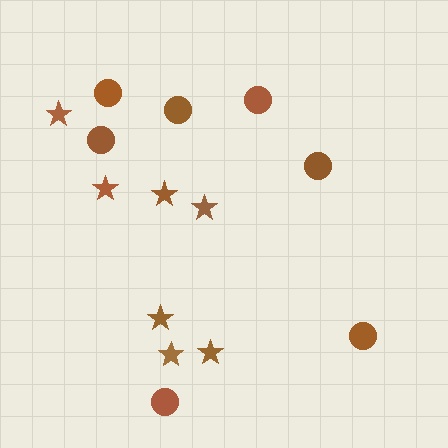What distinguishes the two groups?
There are 2 groups: one group of stars (7) and one group of circles (7).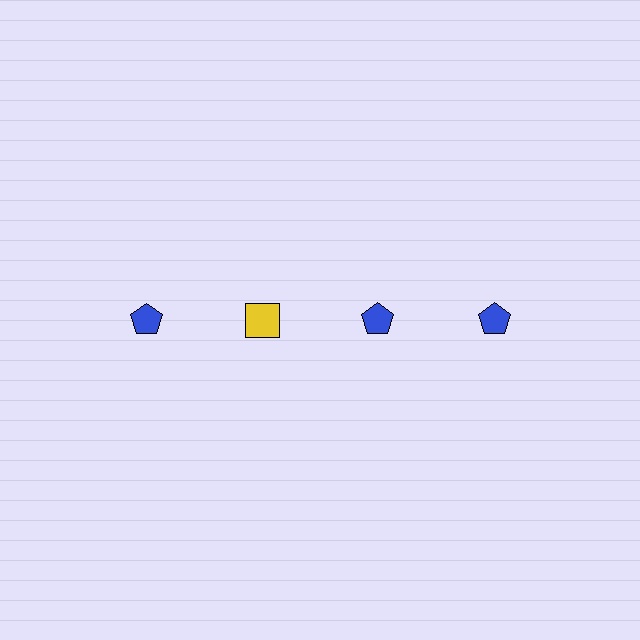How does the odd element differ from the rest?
It differs in both color (yellow instead of blue) and shape (square instead of pentagon).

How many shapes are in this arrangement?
There are 4 shapes arranged in a grid pattern.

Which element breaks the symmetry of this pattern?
The yellow square in the top row, second from left column breaks the symmetry. All other shapes are blue pentagons.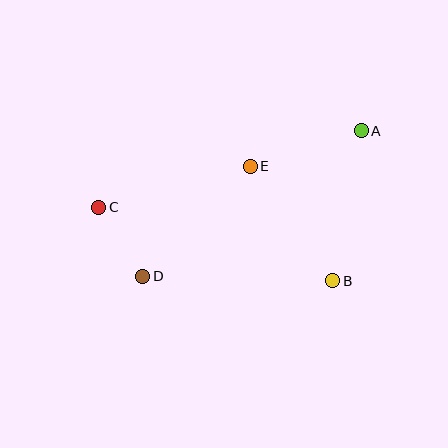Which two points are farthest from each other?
Points A and C are farthest from each other.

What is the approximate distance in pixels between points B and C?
The distance between B and C is approximately 245 pixels.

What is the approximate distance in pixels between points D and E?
The distance between D and E is approximately 154 pixels.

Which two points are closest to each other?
Points C and D are closest to each other.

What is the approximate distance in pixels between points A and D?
The distance between A and D is approximately 262 pixels.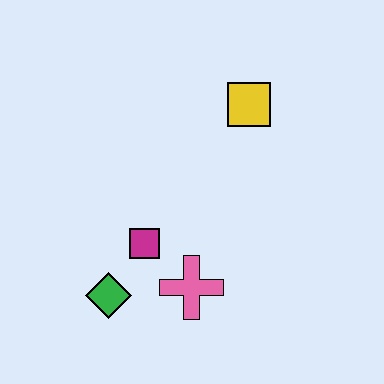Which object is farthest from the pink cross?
The yellow square is farthest from the pink cross.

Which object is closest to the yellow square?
The magenta square is closest to the yellow square.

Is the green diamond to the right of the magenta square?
No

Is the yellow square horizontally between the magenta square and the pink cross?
No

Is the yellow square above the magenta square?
Yes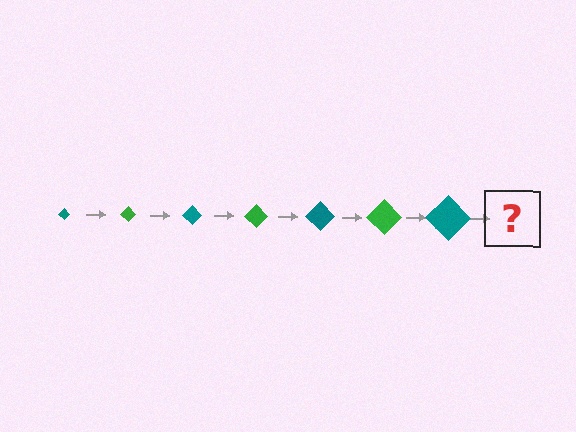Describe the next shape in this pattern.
It should be a green diamond, larger than the previous one.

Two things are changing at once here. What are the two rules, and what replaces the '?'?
The two rules are that the diamond grows larger each step and the color cycles through teal and green. The '?' should be a green diamond, larger than the previous one.